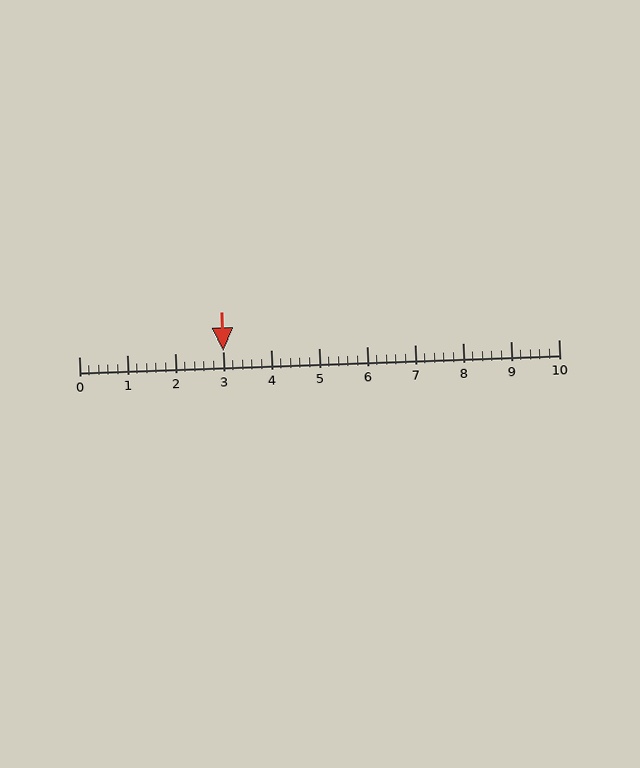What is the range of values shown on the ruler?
The ruler shows values from 0 to 10.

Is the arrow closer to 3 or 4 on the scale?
The arrow is closer to 3.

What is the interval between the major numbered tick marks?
The major tick marks are spaced 1 units apart.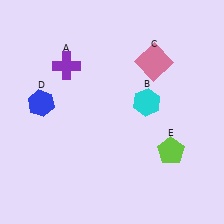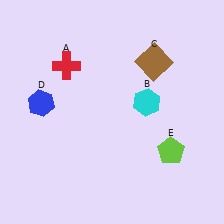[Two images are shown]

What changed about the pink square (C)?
In Image 1, C is pink. In Image 2, it changed to brown.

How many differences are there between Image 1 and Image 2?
There are 2 differences between the two images.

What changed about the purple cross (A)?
In Image 1, A is purple. In Image 2, it changed to red.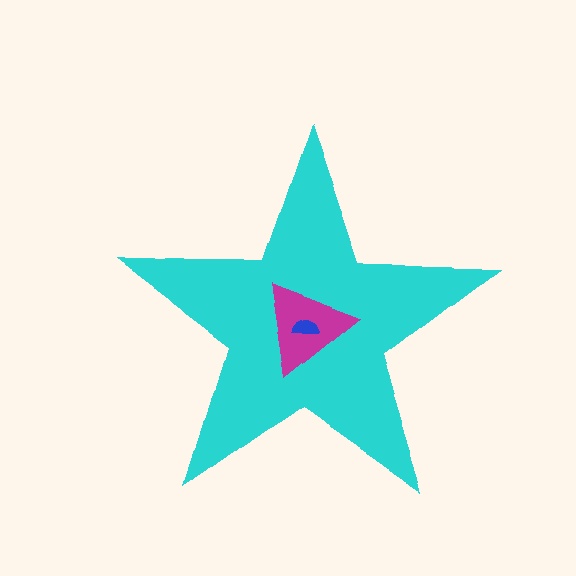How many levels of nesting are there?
3.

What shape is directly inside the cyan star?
The magenta triangle.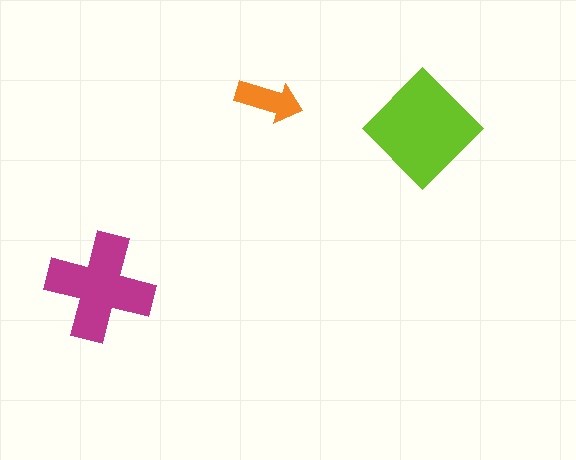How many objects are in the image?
There are 3 objects in the image.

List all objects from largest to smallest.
The lime diamond, the magenta cross, the orange arrow.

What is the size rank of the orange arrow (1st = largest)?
3rd.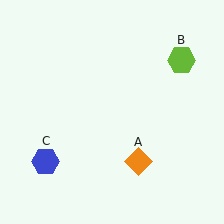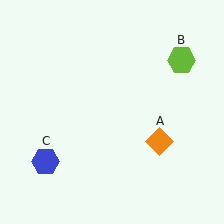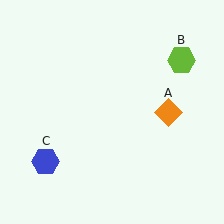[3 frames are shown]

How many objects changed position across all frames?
1 object changed position: orange diamond (object A).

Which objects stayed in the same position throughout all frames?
Lime hexagon (object B) and blue hexagon (object C) remained stationary.